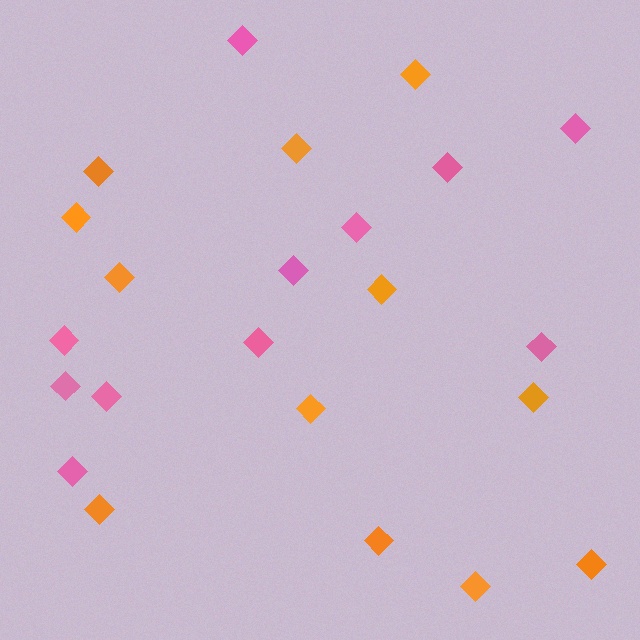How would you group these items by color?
There are 2 groups: one group of orange diamonds (12) and one group of pink diamonds (11).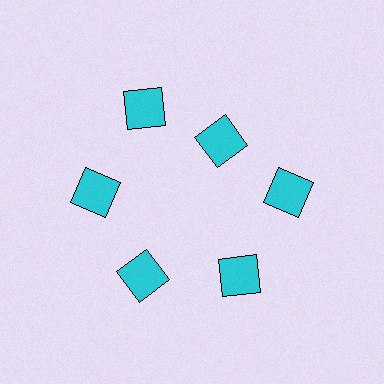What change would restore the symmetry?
The symmetry would be restored by moving it outward, back onto the ring so that all 6 squares sit at equal angles and equal distance from the center.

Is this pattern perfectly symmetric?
No. The 6 cyan squares are arranged in a ring, but one element near the 1 o'clock position is pulled inward toward the center, breaking the 6-fold rotational symmetry.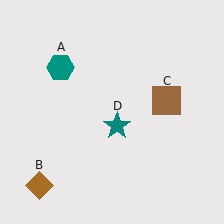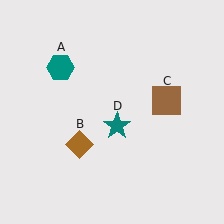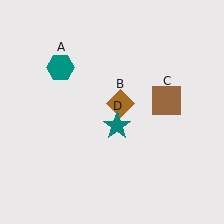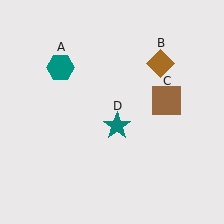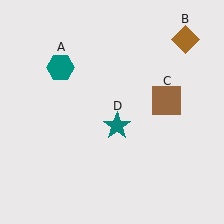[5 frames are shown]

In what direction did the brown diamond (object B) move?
The brown diamond (object B) moved up and to the right.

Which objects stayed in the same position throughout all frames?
Teal hexagon (object A) and brown square (object C) and teal star (object D) remained stationary.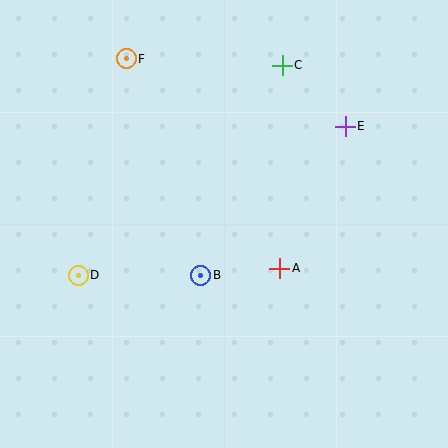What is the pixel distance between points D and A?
The distance between D and A is 201 pixels.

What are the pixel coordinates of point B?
Point B is at (201, 275).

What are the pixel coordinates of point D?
Point D is at (78, 275).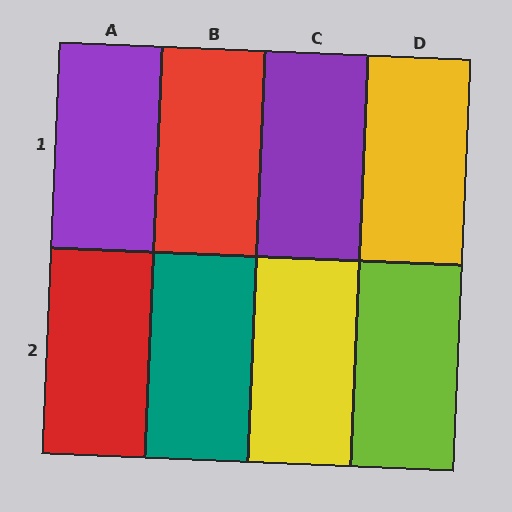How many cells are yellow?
2 cells are yellow.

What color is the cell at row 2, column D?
Lime.